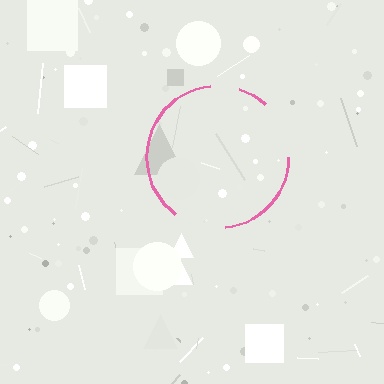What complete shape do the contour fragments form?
The contour fragments form a circle.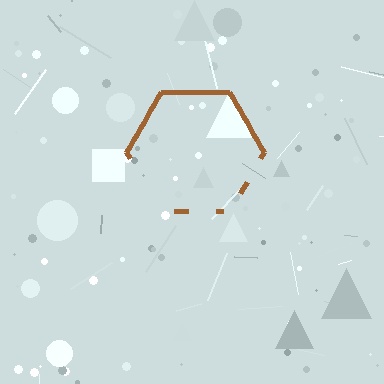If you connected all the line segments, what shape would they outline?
They would outline a hexagon.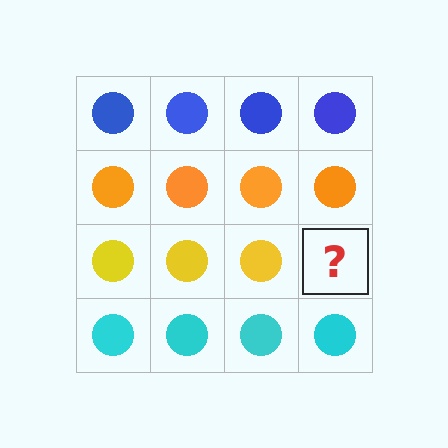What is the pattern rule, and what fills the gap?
The rule is that each row has a consistent color. The gap should be filled with a yellow circle.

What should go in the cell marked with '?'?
The missing cell should contain a yellow circle.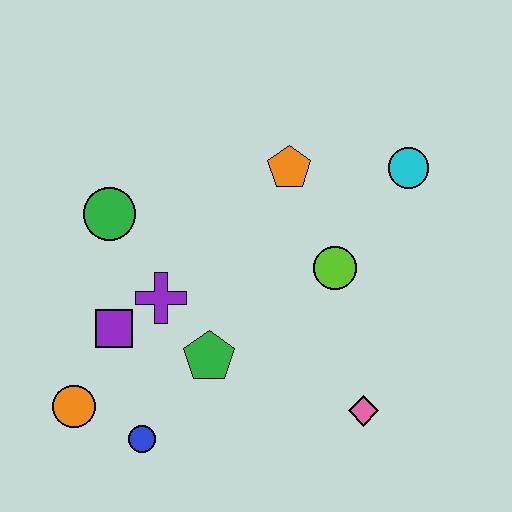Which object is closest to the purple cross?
The purple square is closest to the purple cross.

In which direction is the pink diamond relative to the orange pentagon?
The pink diamond is below the orange pentagon.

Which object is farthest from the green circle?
The pink diamond is farthest from the green circle.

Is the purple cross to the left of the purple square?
No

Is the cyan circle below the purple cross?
No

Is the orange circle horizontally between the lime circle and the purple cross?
No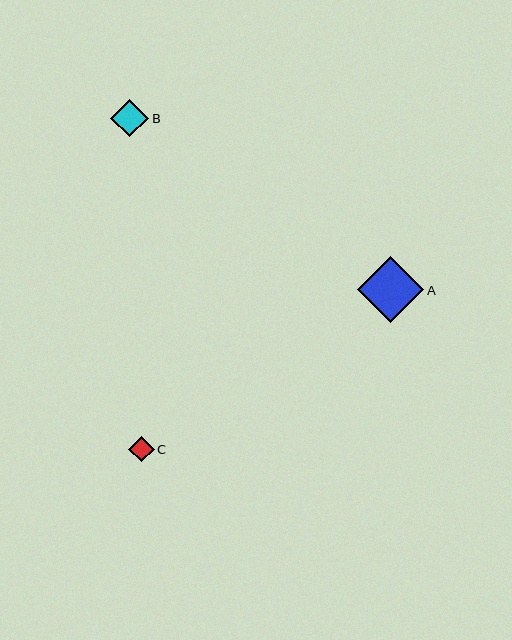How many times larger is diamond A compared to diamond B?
Diamond A is approximately 1.8 times the size of diamond B.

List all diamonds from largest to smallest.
From largest to smallest: A, B, C.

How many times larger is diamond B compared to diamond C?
Diamond B is approximately 1.5 times the size of diamond C.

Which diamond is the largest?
Diamond A is the largest with a size of approximately 66 pixels.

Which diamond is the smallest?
Diamond C is the smallest with a size of approximately 26 pixels.